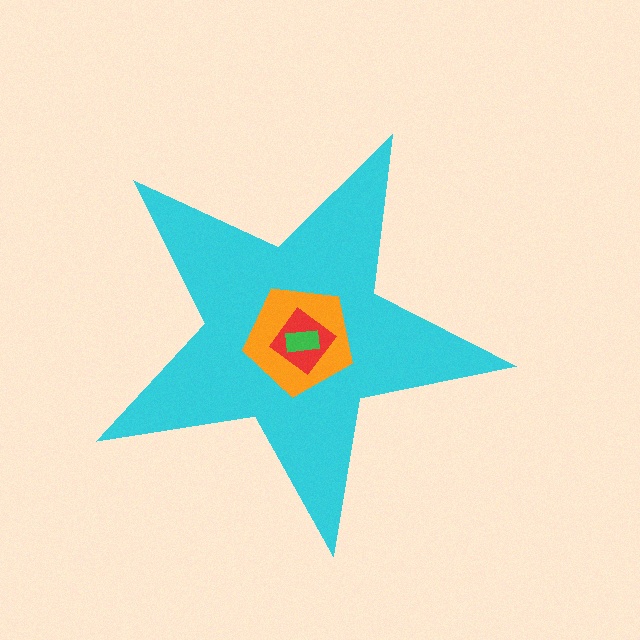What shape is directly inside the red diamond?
The green rectangle.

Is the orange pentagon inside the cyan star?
Yes.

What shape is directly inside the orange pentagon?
The red diamond.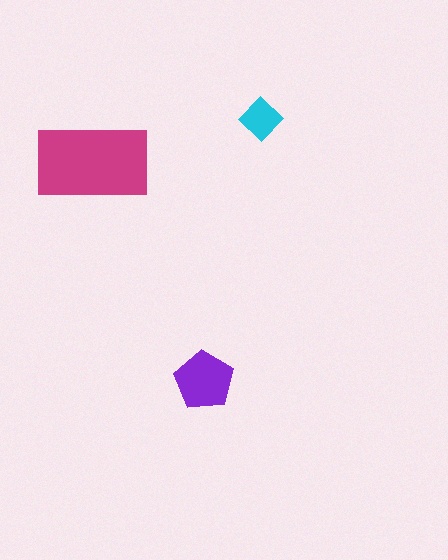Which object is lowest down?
The purple pentagon is bottommost.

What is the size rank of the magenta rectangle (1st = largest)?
1st.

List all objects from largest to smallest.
The magenta rectangle, the purple pentagon, the cyan diamond.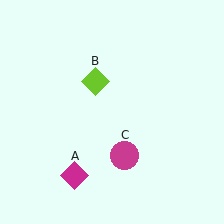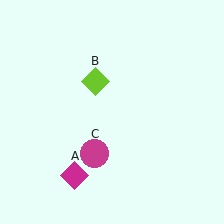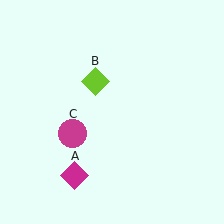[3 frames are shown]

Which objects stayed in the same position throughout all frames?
Magenta diamond (object A) and lime diamond (object B) remained stationary.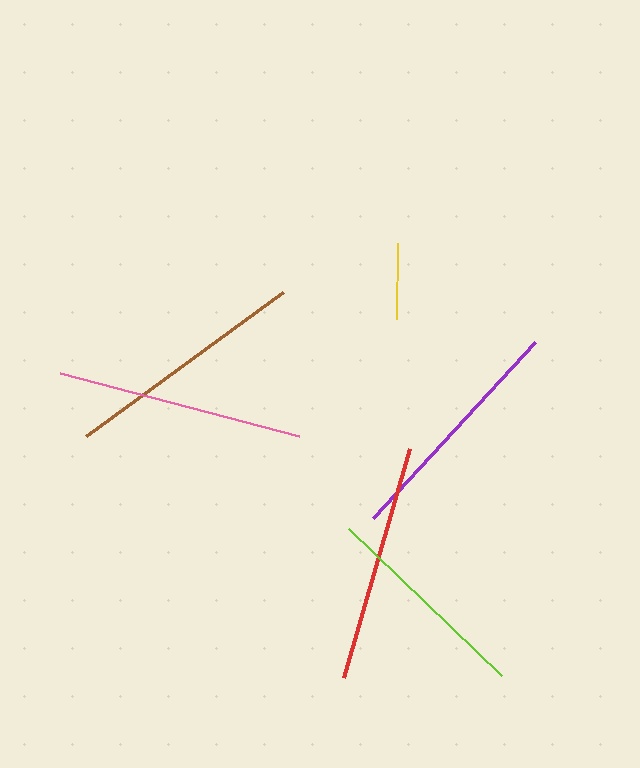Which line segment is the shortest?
The yellow line is the shortest at approximately 76 pixels.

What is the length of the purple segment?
The purple segment is approximately 239 pixels long.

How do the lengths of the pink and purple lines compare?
The pink and purple lines are approximately the same length.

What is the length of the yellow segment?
The yellow segment is approximately 76 pixels long.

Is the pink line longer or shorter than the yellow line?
The pink line is longer than the yellow line.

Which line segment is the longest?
The pink line is the longest at approximately 247 pixels.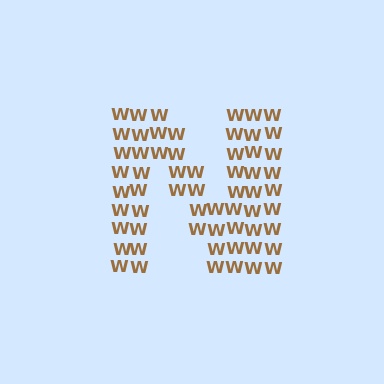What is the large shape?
The large shape is the letter N.